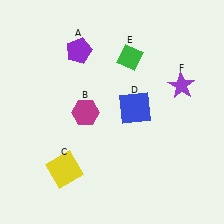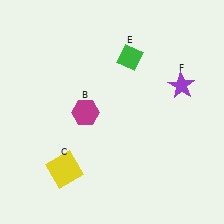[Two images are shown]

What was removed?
The blue square (D), the purple pentagon (A) were removed in Image 2.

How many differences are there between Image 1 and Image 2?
There are 2 differences between the two images.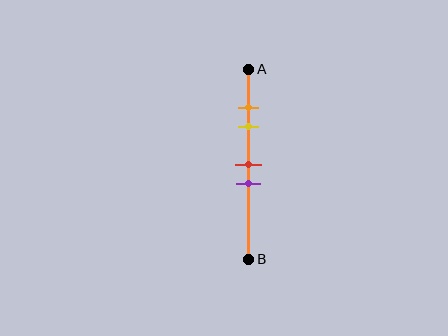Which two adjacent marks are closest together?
The orange and yellow marks are the closest adjacent pair.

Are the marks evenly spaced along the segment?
No, the marks are not evenly spaced.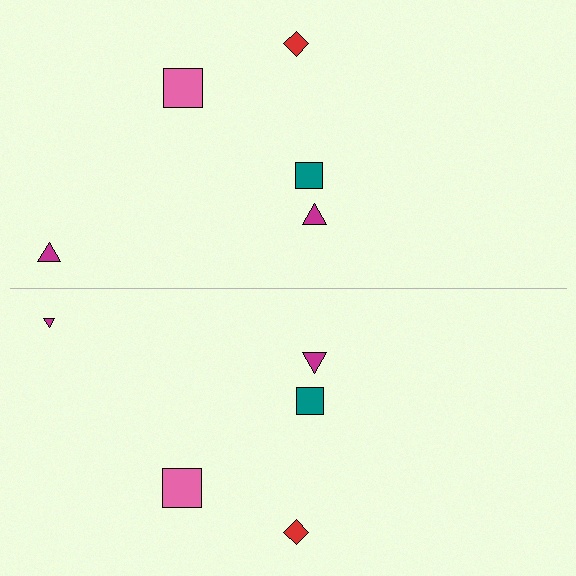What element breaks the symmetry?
The magenta triangle on the bottom side has a different size than its mirror counterpart.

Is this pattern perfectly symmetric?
No, the pattern is not perfectly symmetric. The magenta triangle on the bottom side has a different size than its mirror counterpart.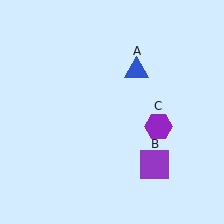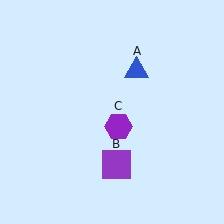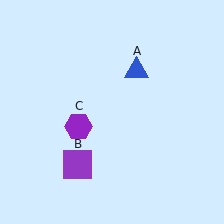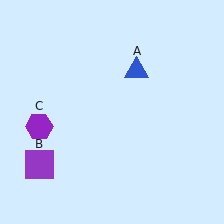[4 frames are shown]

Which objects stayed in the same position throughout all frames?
Blue triangle (object A) remained stationary.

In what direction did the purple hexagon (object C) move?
The purple hexagon (object C) moved left.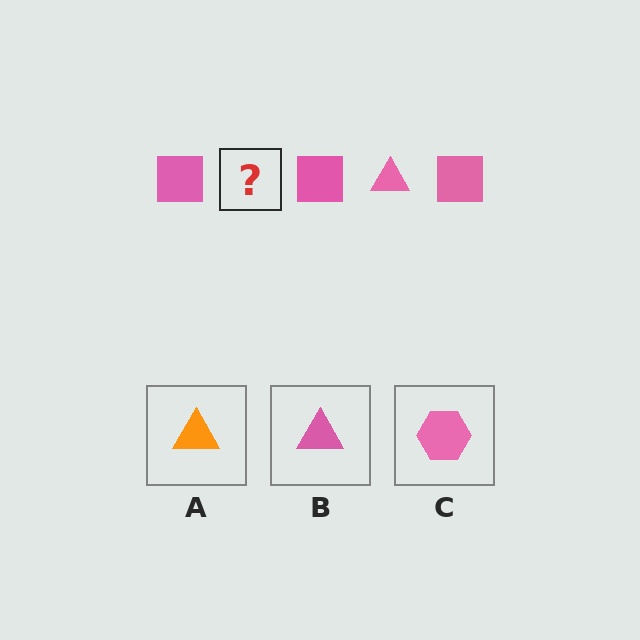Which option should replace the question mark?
Option B.